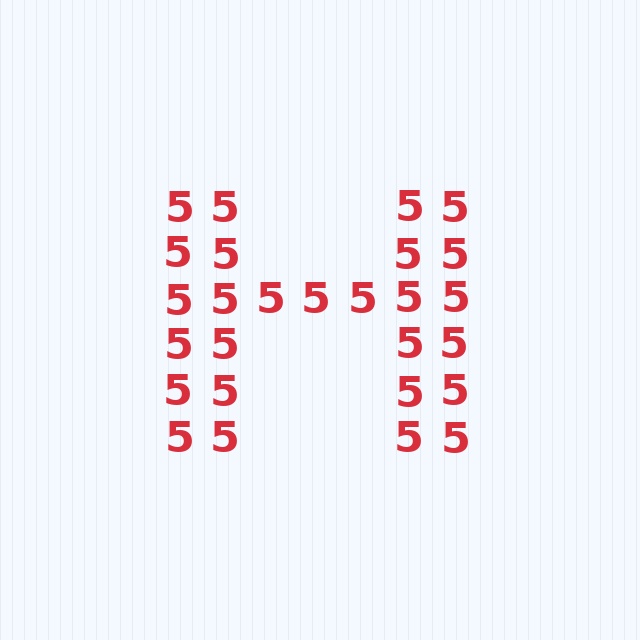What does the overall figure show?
The overall figure shows the letter H.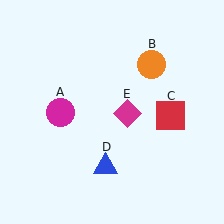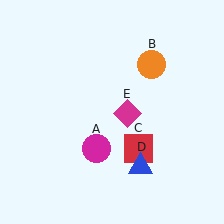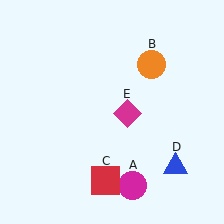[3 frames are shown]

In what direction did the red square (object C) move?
The red square (object C) moved down and to the left.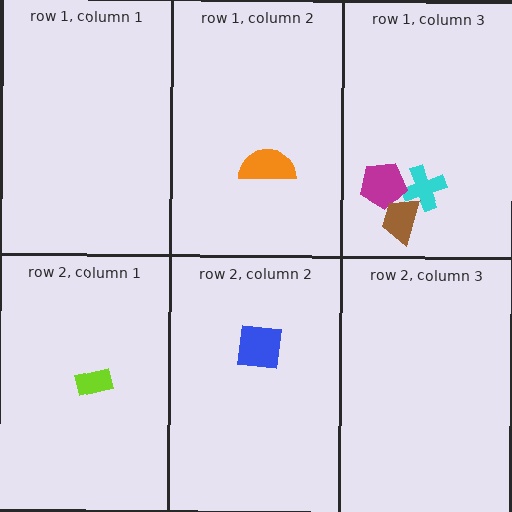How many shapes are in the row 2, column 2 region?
1.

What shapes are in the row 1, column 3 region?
The cyan cross, the magenta pentagon, the brown trapezoid.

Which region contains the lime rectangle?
The row 2, column 1 region.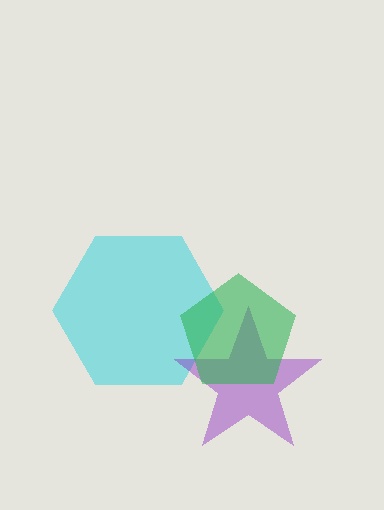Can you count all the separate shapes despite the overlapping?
Yes, there are 3 separate shapes.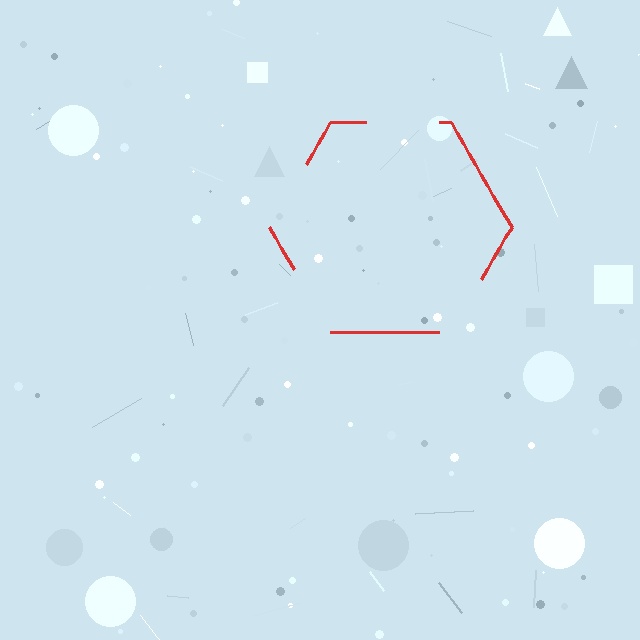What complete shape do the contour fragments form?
The contour fragments form a hexagon.